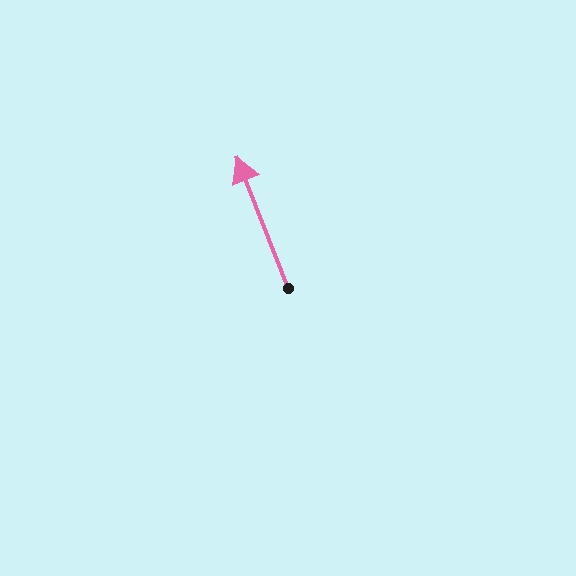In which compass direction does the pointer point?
North.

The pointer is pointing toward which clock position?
Roughly 11 o'clock.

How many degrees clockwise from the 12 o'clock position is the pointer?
Approximately 339 degrees.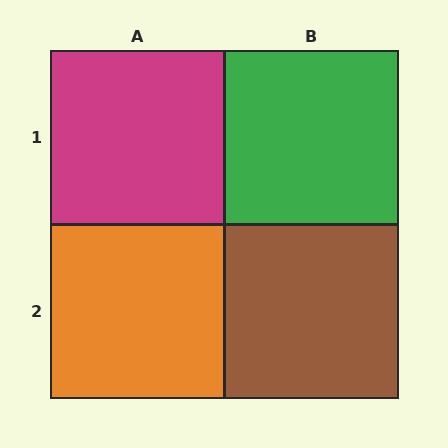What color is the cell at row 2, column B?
Brown.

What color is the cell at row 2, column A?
Orange.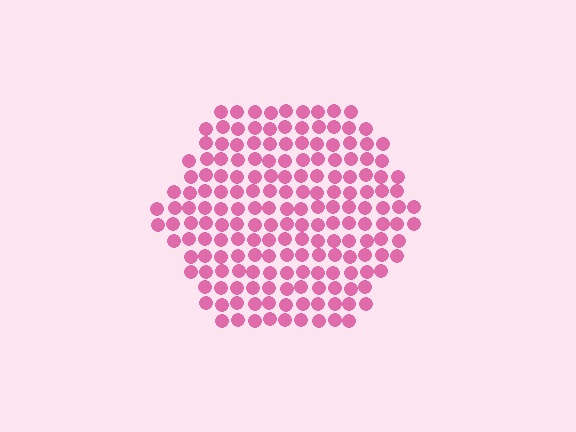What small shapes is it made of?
It is made of small circles.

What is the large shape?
The large shape is a hexagon.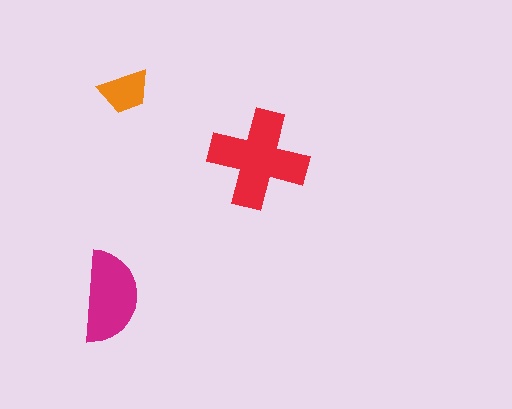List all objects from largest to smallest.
The red cross, the magenta semicircle, the orange trapezoid.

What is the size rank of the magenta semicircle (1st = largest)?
2nd.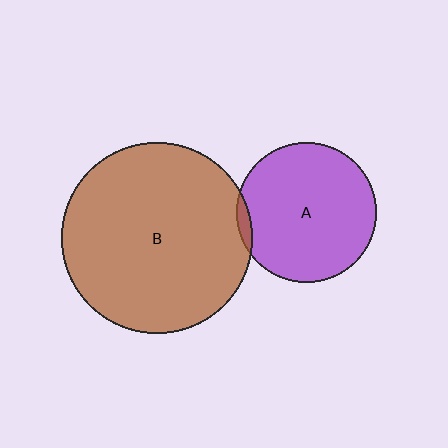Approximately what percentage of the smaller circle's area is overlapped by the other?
Approximately 5%.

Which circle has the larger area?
Circle B (brown).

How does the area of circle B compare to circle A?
Approximately 1.8 times.